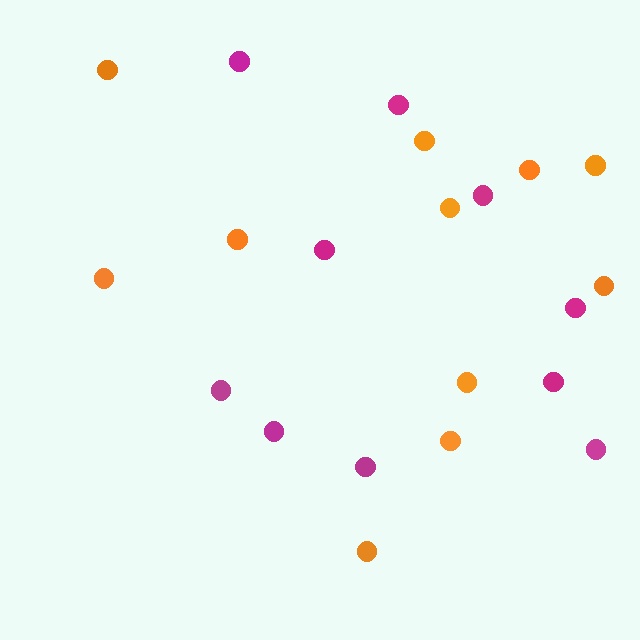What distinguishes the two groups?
There are 2 groups: one group of orange circles (11) and one group of magenta circles (10).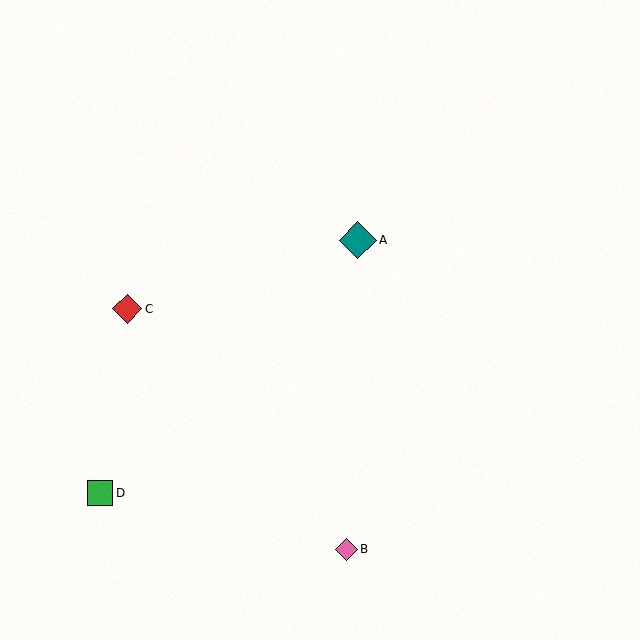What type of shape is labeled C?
Shape C is a red diamond.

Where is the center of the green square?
The center of the green square is at (100, 493).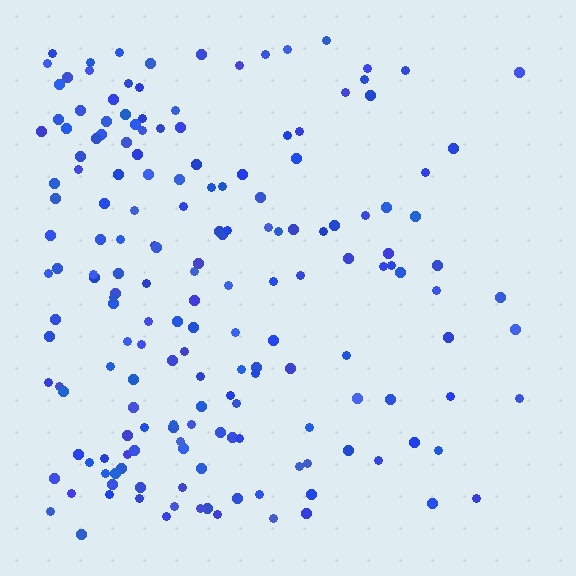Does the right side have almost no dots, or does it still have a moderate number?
Still a moderate number, just noticeably fewer than the left.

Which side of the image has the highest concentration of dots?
The left.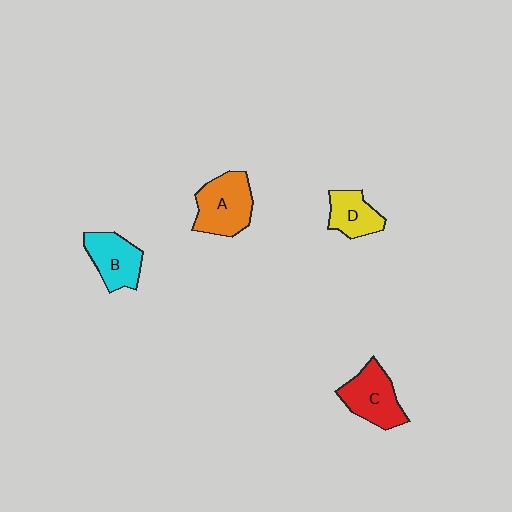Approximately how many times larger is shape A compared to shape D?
Approximately 1.5 times.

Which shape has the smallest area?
Shape D (yellow).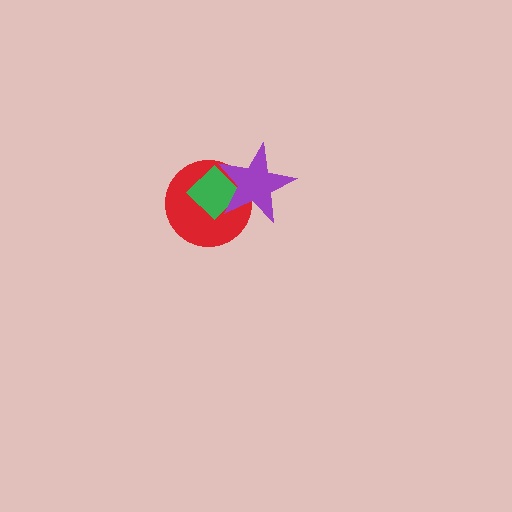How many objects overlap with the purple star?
2 objects overlap with the purple star.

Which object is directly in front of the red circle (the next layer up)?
The green diamond is directly in front of the red circle.